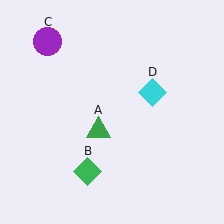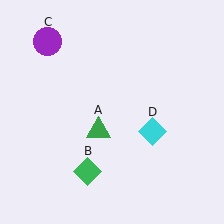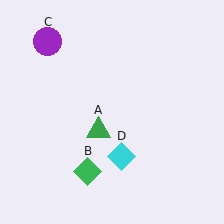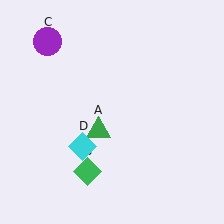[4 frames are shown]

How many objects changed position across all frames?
1 object changed position: cyan diamond (object D).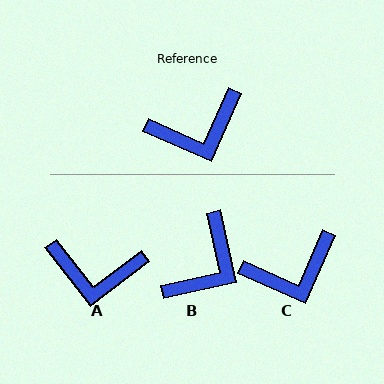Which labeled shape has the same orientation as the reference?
C.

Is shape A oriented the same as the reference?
No, it is off by about 29 degrees.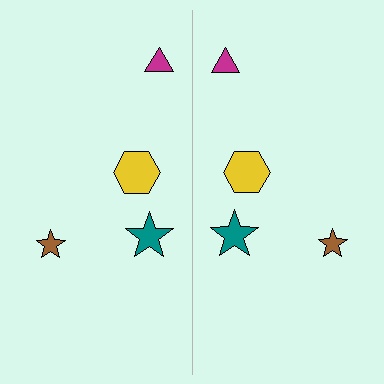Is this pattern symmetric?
Yes, this pattern has bilateral (reflection) symmetry.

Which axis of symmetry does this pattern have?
The pattern has a vertical axis of symmetry running through the center of the image.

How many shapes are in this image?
There are 8 shapes in this image.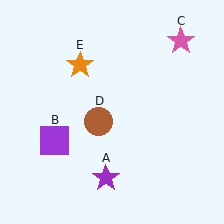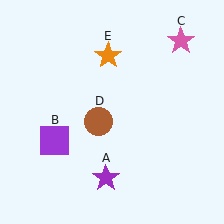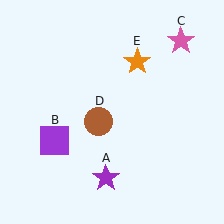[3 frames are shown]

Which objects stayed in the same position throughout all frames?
Purple star (object A) and purple square (object B) and pink star (object C) and brown circle (object D) remained stationary.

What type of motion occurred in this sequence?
The orange star (object E) rotated clockwise around the center of the scene.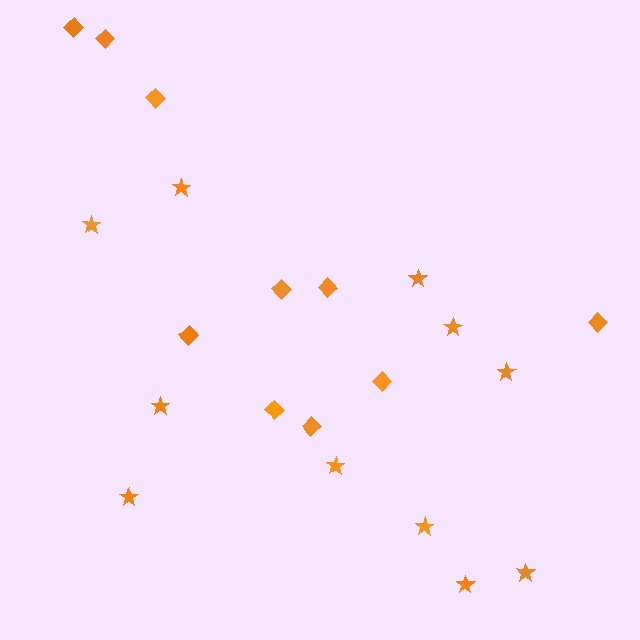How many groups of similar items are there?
There are 2 groups: one group of stars (11) and one group of diamonds (10).